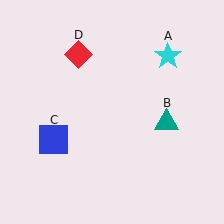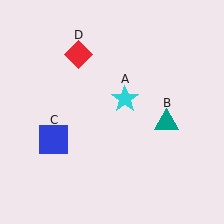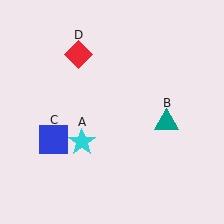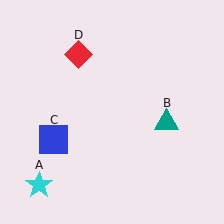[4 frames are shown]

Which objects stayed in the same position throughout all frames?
Teal triangle (object B) and blue square (object C) and red diamond (object D) remained stationary.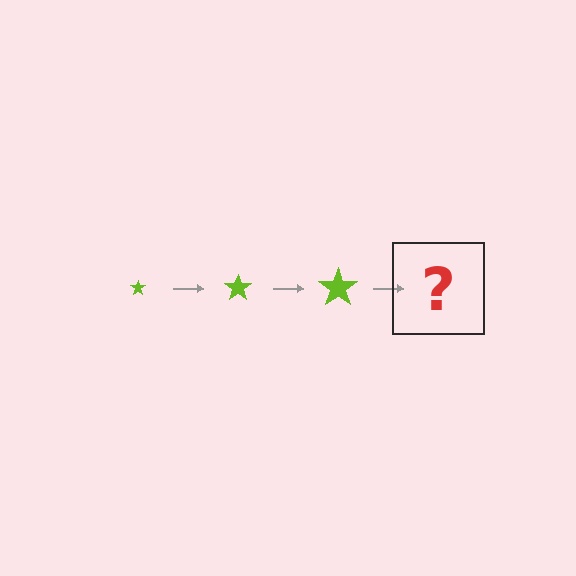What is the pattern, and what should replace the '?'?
The pattern is that the star gets progressively larger each step. The '?' should be a lime star, larger than the previous one.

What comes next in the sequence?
The next element should be a lime star, larger than the previous one.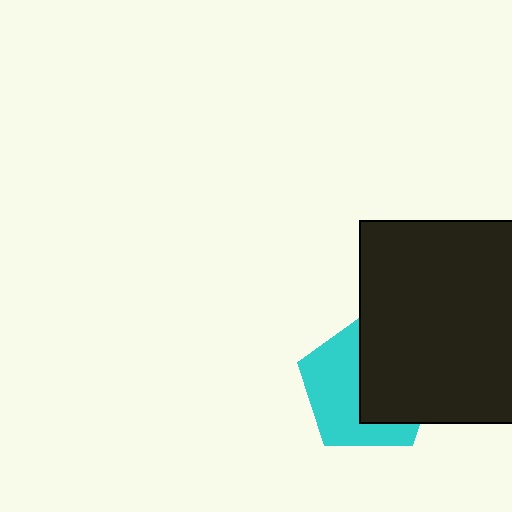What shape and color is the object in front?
The object in front is a black rectangle.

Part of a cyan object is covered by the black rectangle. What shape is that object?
It is a pentagon.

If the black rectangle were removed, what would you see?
You would see the complete cyan pentagon.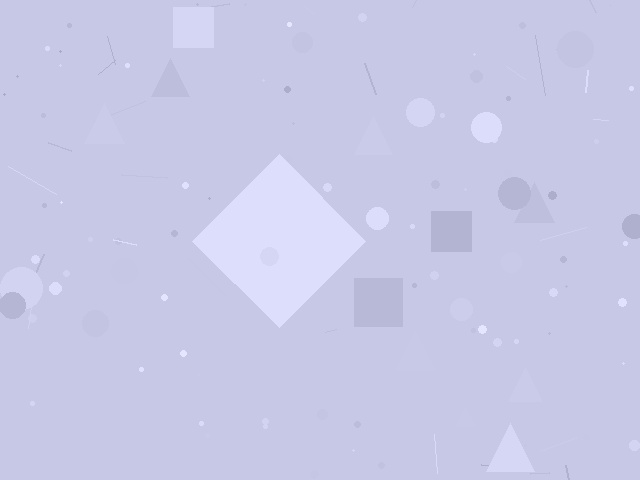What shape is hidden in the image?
A diamond is hidden in the image.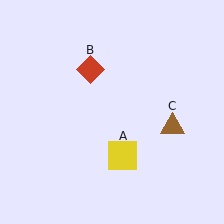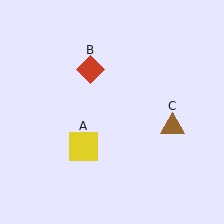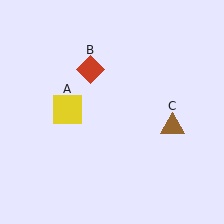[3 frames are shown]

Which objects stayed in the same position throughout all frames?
Red diamond (object B) and brown triangle (object C) remained stationary.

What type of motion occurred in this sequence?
The yellow square (object A) rotated clockwise around the center of the scene.